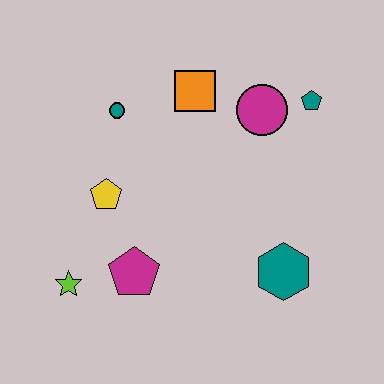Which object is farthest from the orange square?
The lime star is farthest from the orange square.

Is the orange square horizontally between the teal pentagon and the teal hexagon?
No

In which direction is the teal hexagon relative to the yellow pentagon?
The teal hexagon is to the right of the yellow pentagon.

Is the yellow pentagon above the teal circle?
No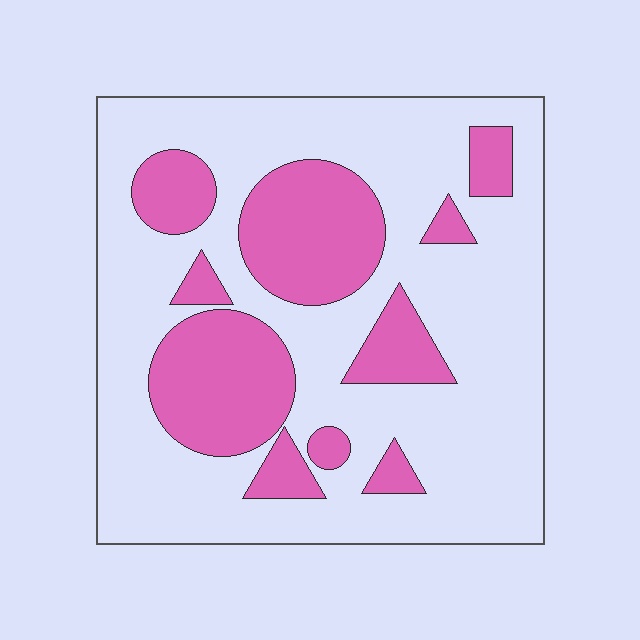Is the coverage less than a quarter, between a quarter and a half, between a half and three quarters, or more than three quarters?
Between a quarter and a half.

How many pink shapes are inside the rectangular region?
10.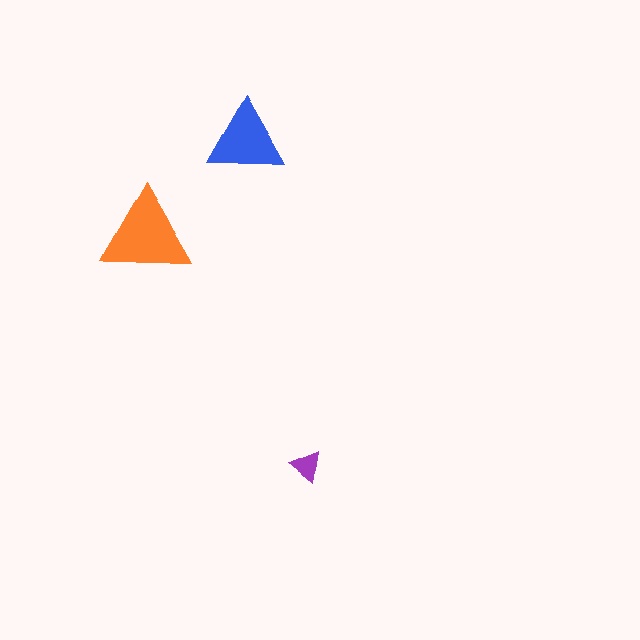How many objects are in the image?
There are 3 objects in the image.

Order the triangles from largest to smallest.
the orange one, the blue one, the purple one.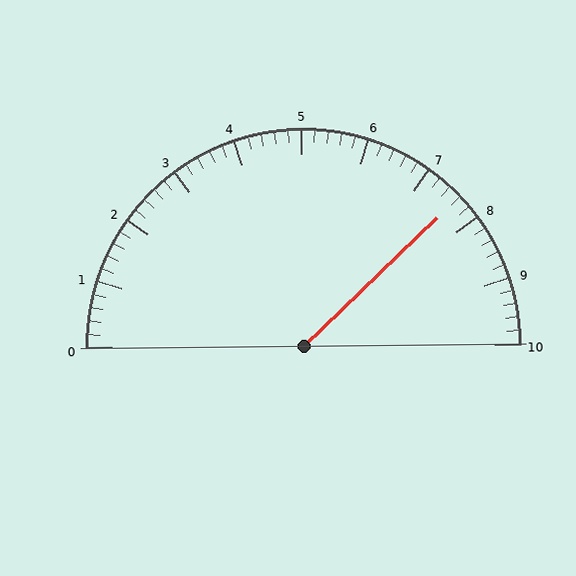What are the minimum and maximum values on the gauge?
The gauge ranges from 0 to 10.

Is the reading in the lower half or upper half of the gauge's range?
The reading is in the upper half of the range (0 to 10).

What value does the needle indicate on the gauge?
The needle indicates approximately 7.6.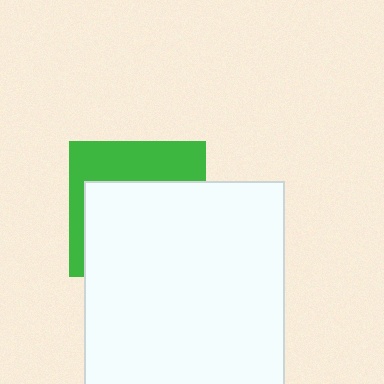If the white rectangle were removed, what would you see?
You would see the complete green square.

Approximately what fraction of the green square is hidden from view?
Roughly 63% of the green square is hidden behind the white rectangle.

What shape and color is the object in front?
The object in front is a white rectangle.